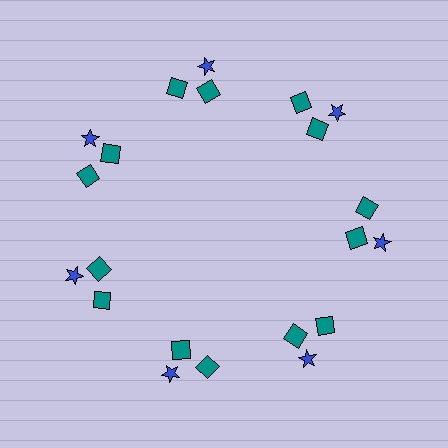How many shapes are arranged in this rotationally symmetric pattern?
There are 21 shapes, arranged in 7 groups of 3.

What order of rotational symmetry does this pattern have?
This pattern has 7-fold rotational symmetry.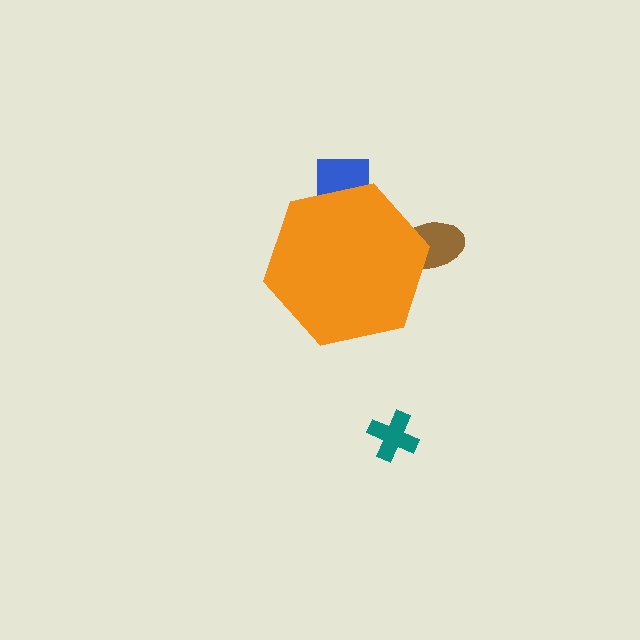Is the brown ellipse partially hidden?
Yes, the brown ellipse is partially hidden behind the orange hexagon.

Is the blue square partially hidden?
Yes, the blue square is partially hidden behind the orange hexagon.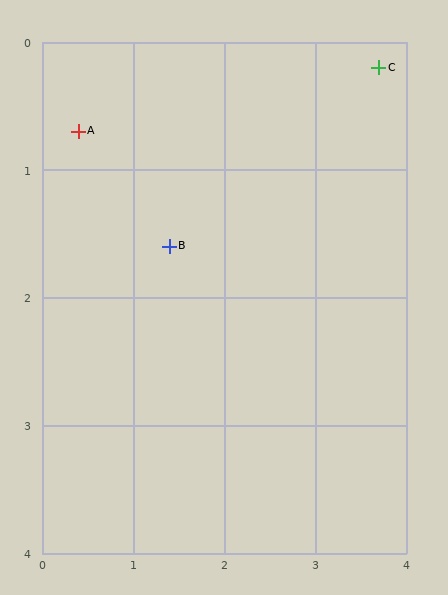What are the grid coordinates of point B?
Point B is at approximately (1.4, 1.6).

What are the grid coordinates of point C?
Point C is at approximately (3.7, 0.2).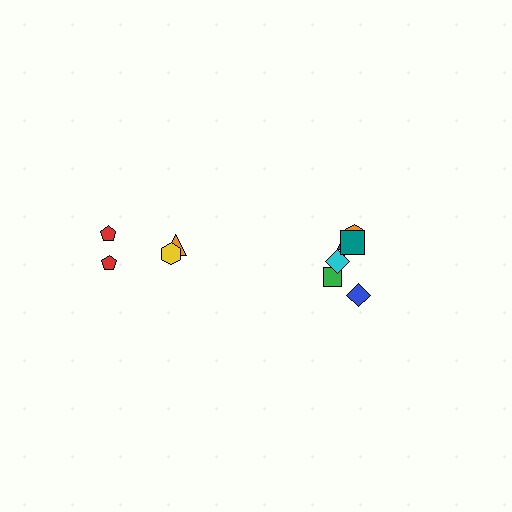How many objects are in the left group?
There are 4 objects.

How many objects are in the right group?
There are 7 objects.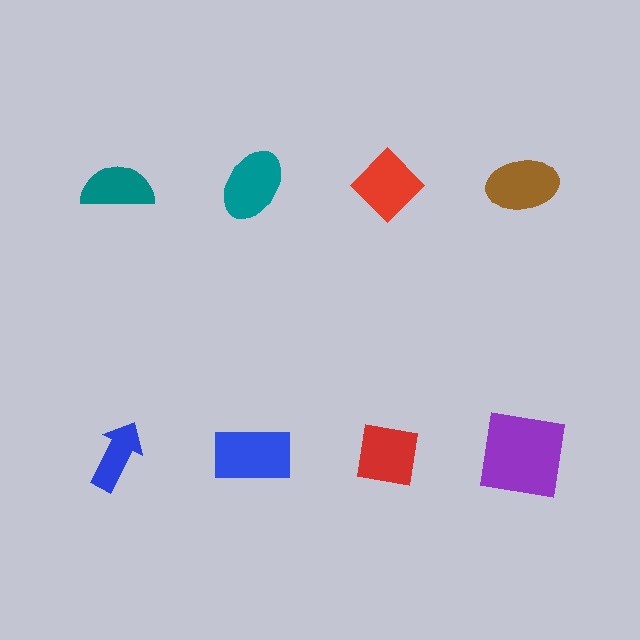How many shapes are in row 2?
4 shapes.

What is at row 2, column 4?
A purple square.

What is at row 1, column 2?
A teal ellipse.